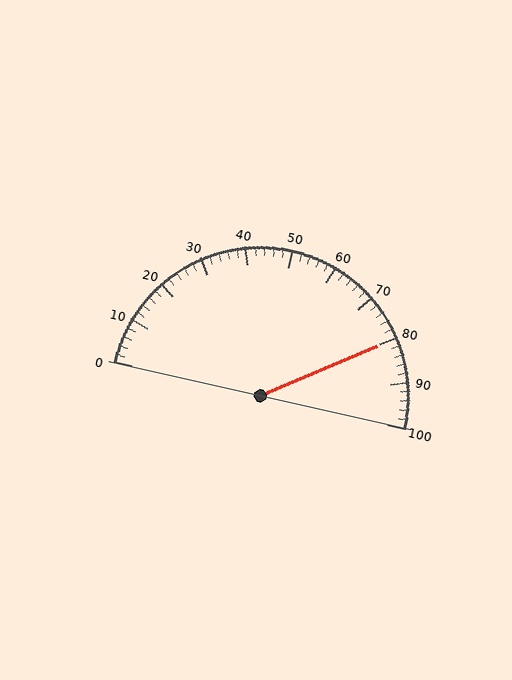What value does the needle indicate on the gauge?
The needle indicates approximately 80.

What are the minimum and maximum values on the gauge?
The gauge ranges from 0 to 100.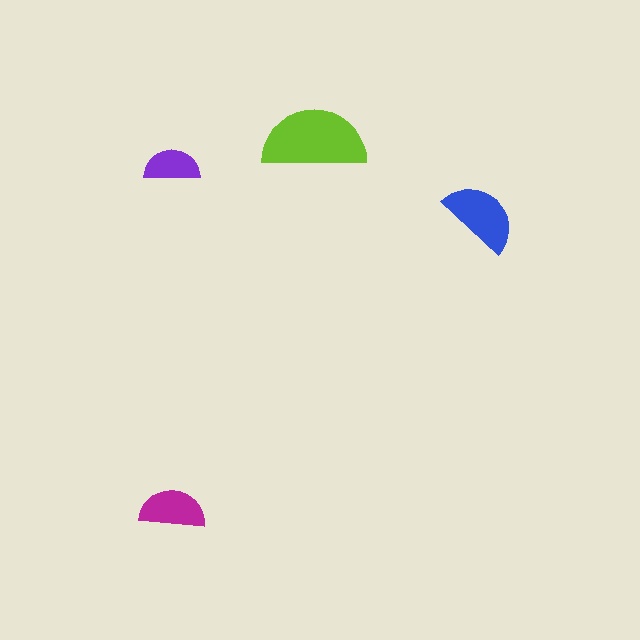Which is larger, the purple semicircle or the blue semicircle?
The blue one.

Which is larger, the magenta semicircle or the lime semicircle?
The lime one.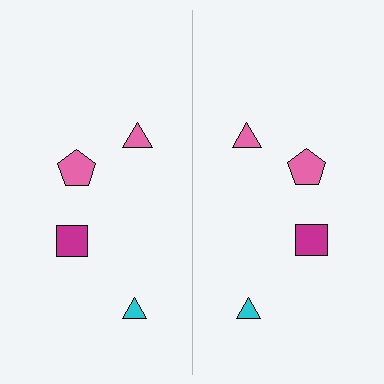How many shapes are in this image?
There are 8 shapes in this image.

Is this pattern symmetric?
Yes, this pattern has bilateral (reflection) symmetry.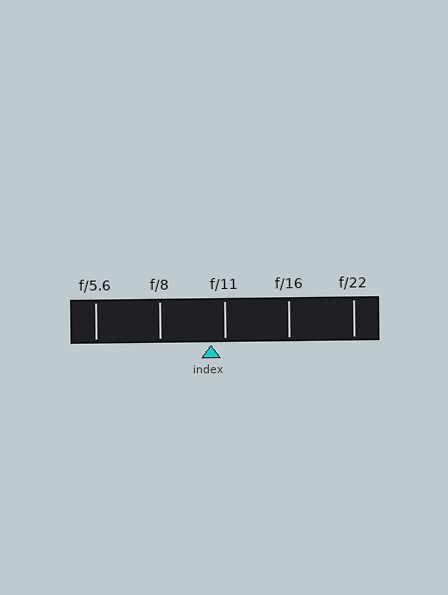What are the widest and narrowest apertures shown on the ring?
The widest aperture shown is f/5.6 and the narrowest is f/22.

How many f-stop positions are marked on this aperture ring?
There are 5 f-stop positions marked.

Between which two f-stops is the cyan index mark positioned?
The index mark is between f/8 and f/11.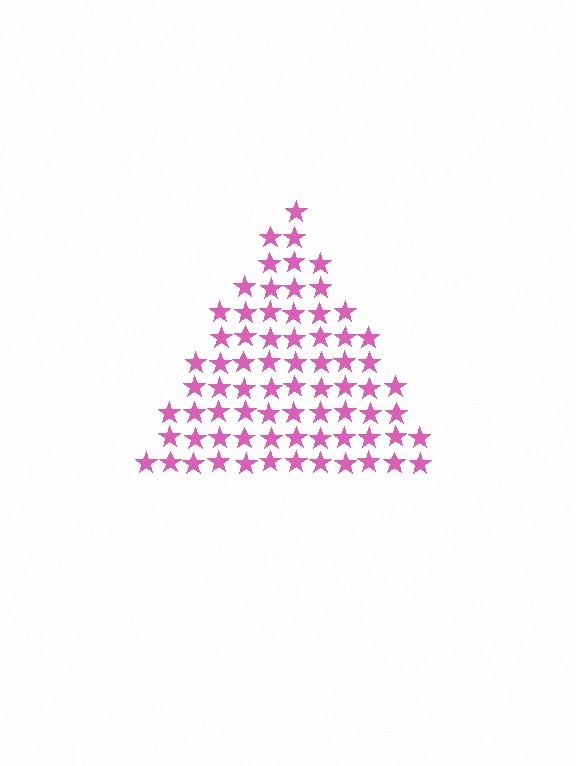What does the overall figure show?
The overall figure shows a triangle.